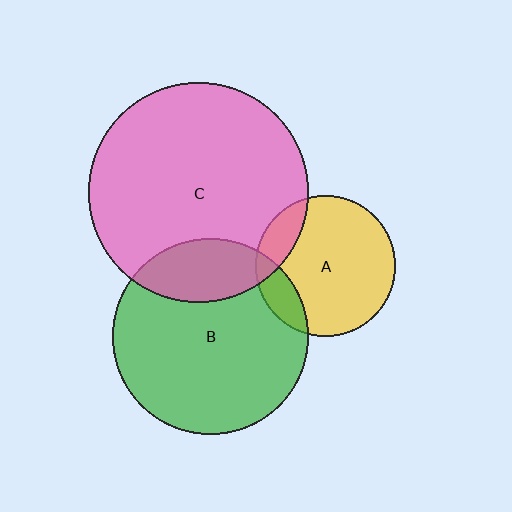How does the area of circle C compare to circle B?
Approximately 1.3 times.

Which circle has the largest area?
Circle C (pink).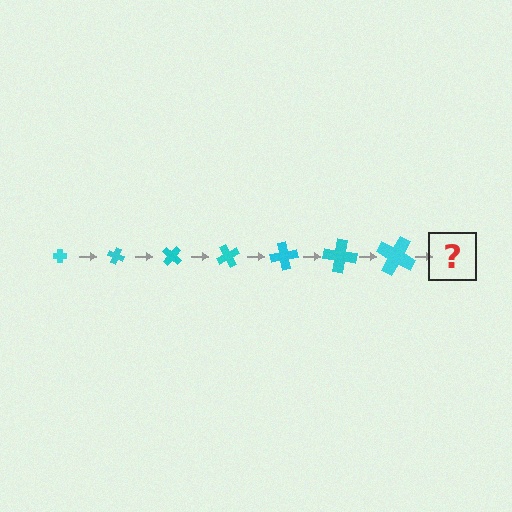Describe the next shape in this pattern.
It should be a cross, larger than the previous one and rotated 140 degrees from the start.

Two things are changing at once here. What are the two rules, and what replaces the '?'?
The two rules are that the cross grows larger each step and it rotates 20 degrees each step. The '?' should be a cross, larger than the previous one and rotated 140 degrees from the start.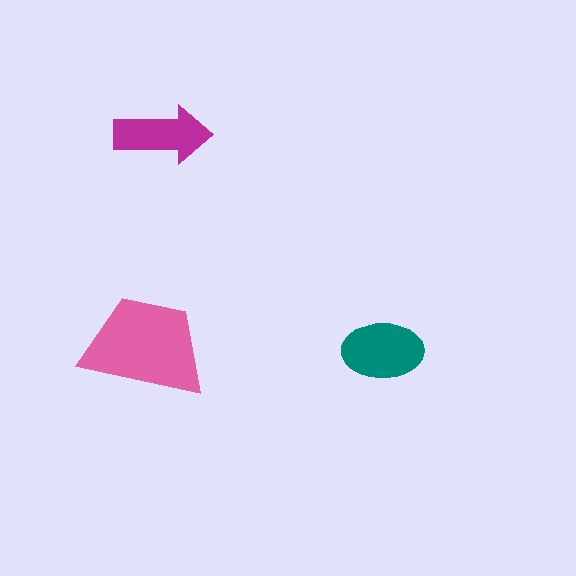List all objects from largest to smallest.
The pink trapezoid, the teal ellipse, the magenta arrow.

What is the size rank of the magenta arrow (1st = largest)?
3rd.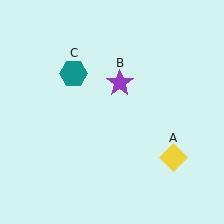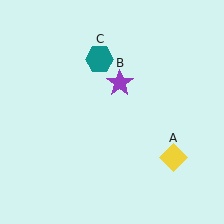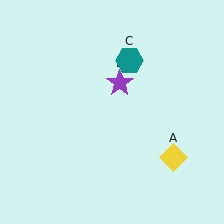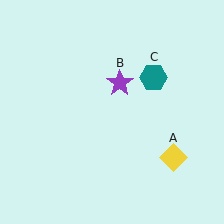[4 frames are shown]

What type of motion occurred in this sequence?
The teal hexagon (object C) rotated clockwise around the center of the scene.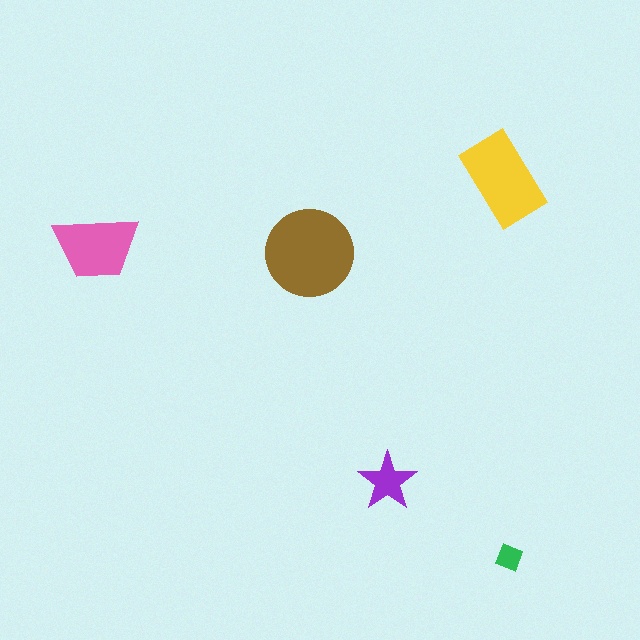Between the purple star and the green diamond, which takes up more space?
The purple star.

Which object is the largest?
The brown circle.